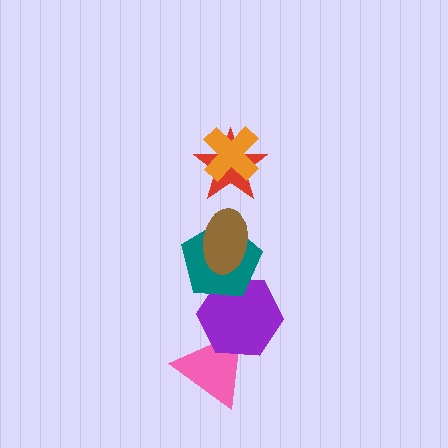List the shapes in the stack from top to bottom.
From top to bottom: the orange cross, the red star, the brown ellipse, the teal pentagon, the purple hexagon, the pink triangle.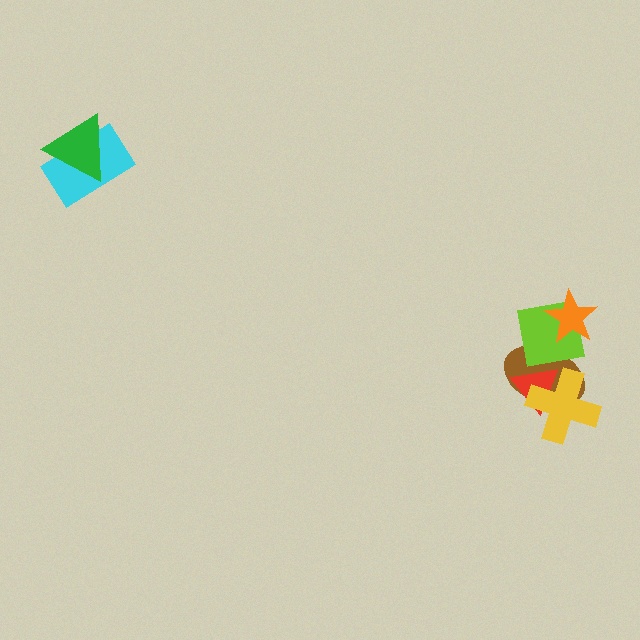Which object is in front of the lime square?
The orange star is in front of the lime square.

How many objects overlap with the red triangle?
3 objects overlap with the red triangle.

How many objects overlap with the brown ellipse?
3 objects overlap with the brown ellipse.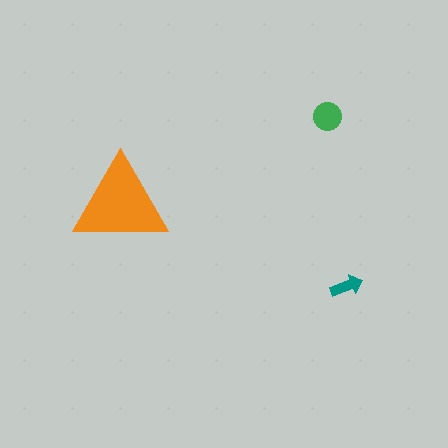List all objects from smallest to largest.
The teal arrow, the green circle, the orange triangle.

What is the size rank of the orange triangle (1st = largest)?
1st.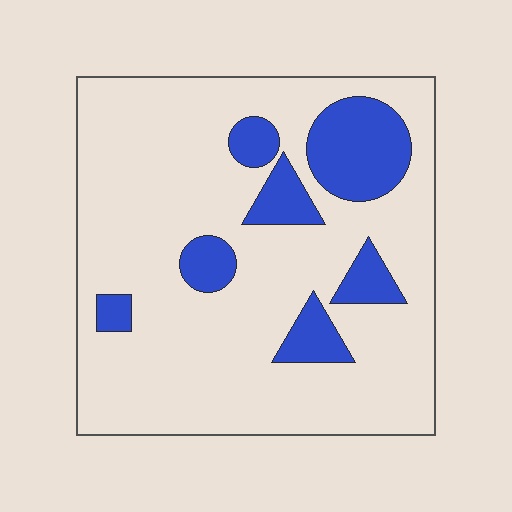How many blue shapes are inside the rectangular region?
7.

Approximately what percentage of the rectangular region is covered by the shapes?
Approximately 20%.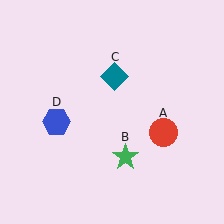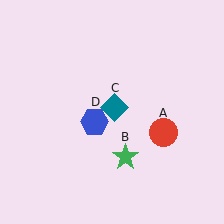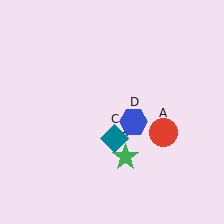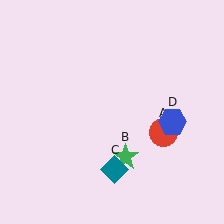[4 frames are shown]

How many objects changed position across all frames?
2 objects changed position: teal diamond (object C), blue hexagon (object D).